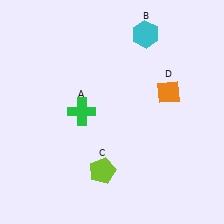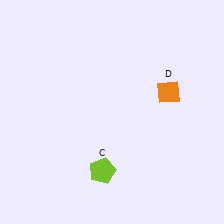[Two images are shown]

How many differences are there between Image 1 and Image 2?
There are 2 differences between the two images.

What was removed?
The cyan hexagon (B), the green cross (A) were removed in Image 2.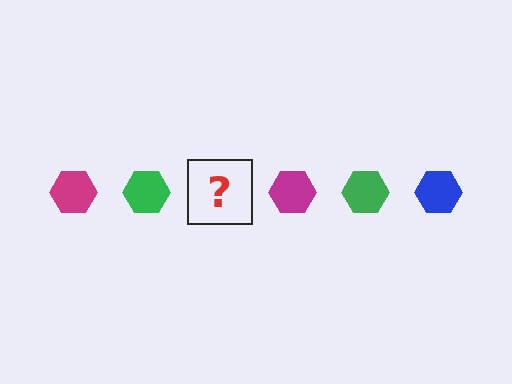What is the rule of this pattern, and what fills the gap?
The rule is that the pattern cycles through magenta, green, blue hexagons. The gap should be filled with a blue hexagon.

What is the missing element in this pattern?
The missing element is a blue hexagon.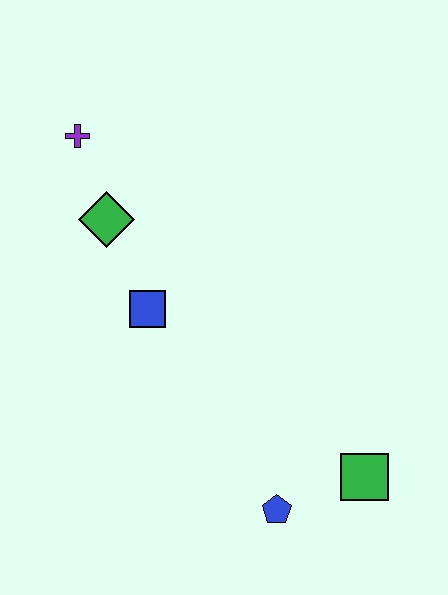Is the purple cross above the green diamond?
Yes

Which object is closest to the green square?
The blue pentagon is closest to the green square.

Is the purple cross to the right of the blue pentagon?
No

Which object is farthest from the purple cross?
The green square is farthest from the purple cross.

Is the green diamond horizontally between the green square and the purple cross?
Yes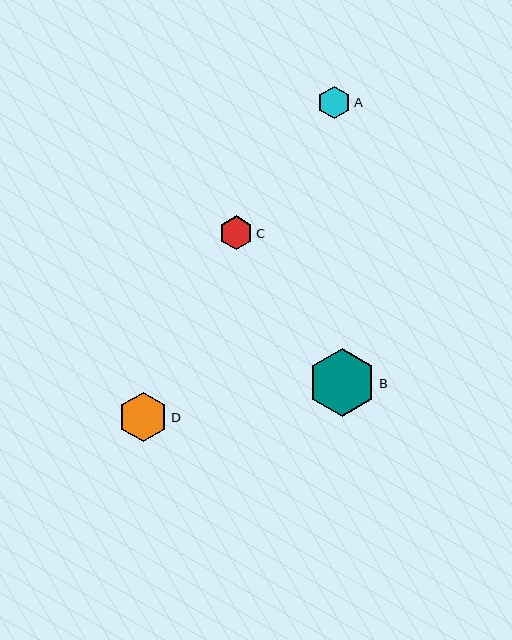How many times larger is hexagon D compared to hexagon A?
Hexagon D is approximately 1.5 times the size of hexagon A.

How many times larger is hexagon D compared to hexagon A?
Hexagon D is approximately 1.5 times the size of hexagon A.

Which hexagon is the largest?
Hexagon B is the largest with a size of approximately 68 pixels.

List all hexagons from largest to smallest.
From largest to smallest: B, D, C, A.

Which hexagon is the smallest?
Hexagon A is the smallest with a size of approximately 33 pixels.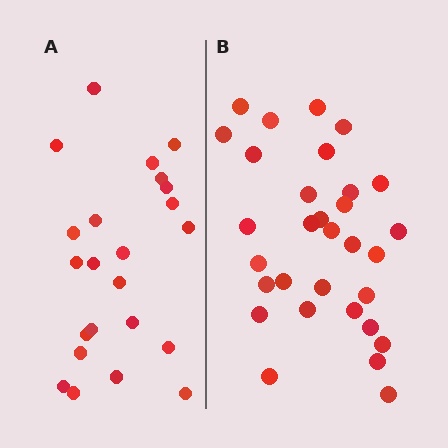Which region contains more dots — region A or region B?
Region B (the right region) has more dots.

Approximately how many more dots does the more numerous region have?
Region B has roughly 8 or so more dots than region A.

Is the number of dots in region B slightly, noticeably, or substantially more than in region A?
Region B has noticeably more, but not dramatically so. The ratio is roughly 1.3 to 1.